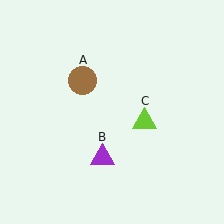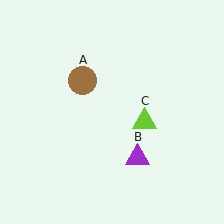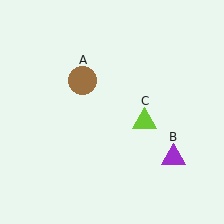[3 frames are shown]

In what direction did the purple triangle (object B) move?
The purple triangle (object B) moved right.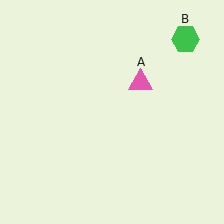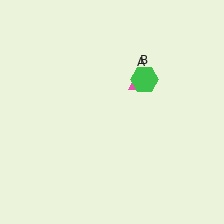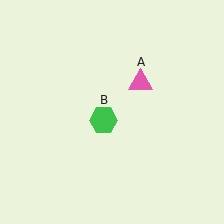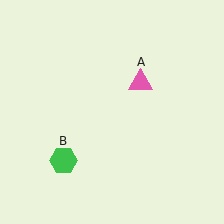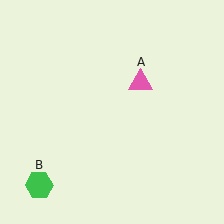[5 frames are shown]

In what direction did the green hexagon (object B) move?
The green hexagon (object B) moved down and to the left.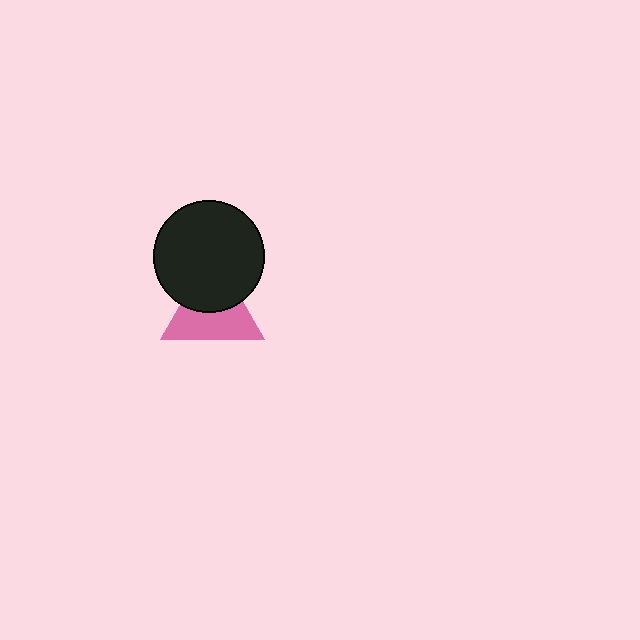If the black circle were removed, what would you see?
You would see the complete pink triangle.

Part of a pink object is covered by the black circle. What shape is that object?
It is a triangle.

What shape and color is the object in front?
The object in front is a black circle.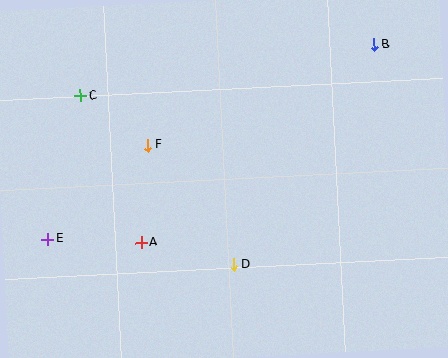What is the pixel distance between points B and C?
The distance between B and C is 298 pixels.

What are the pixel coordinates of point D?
Point D is at (233, 265).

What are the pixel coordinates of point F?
Point F is at (148, 145).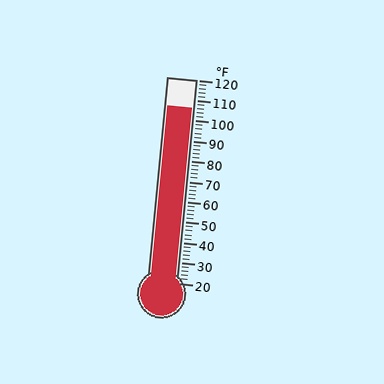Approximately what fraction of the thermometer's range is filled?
The thermometer is filled to approximately 85% of its range.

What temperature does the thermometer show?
The thermometer shows approximately 106°F.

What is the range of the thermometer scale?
The thermometer scale ranges from 20°F to 120°F.